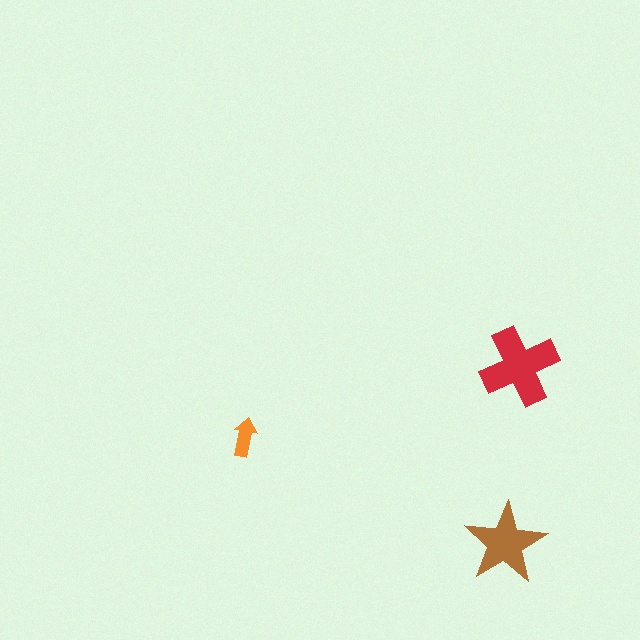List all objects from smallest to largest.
The orange arrow, the brown star, the red cross.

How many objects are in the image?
There are 3 objects in the image.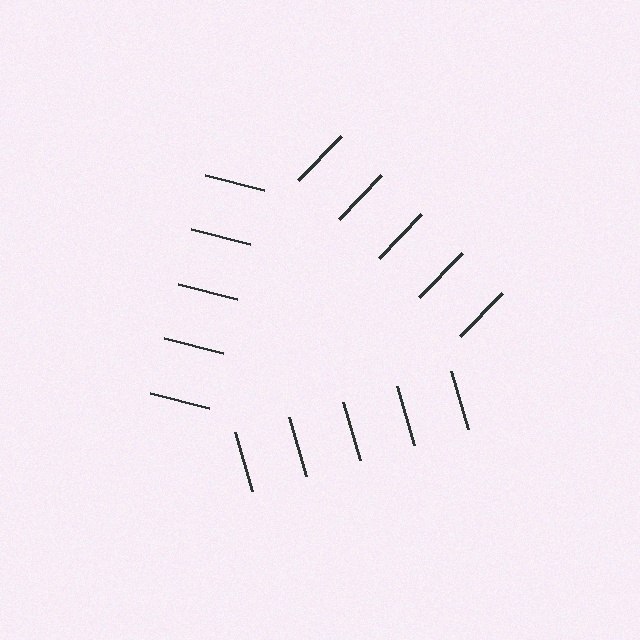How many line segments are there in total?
15 — 5 along each of the 3 edges.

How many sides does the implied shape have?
3 sides — the line-ends trace a triangle.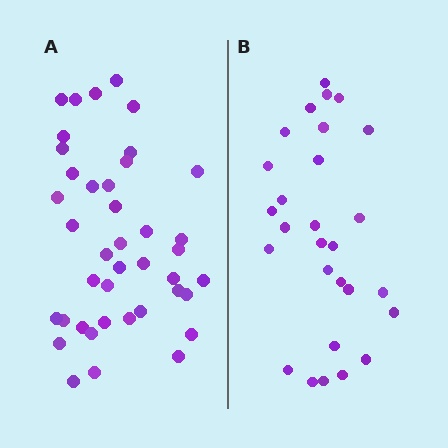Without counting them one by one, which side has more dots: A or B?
Region A (the left region) has more dots.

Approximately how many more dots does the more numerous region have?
Region A has approximately 15 more dots than region B.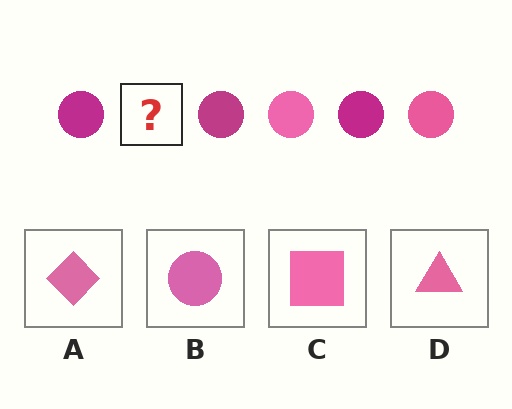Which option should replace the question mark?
Option B.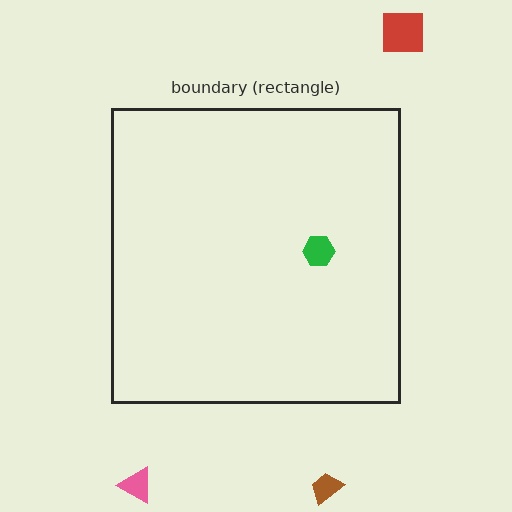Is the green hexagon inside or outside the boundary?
Inside.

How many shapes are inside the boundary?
1 inside, 3 outside.